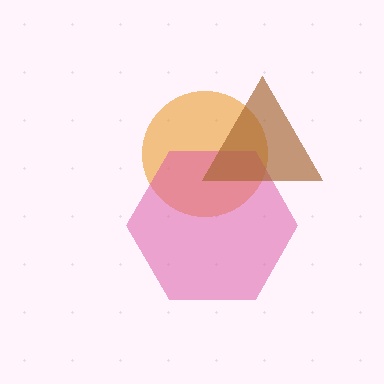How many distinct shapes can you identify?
There are 3 distinct shapes: an orange circle, a pink hexagon, a brown triangle.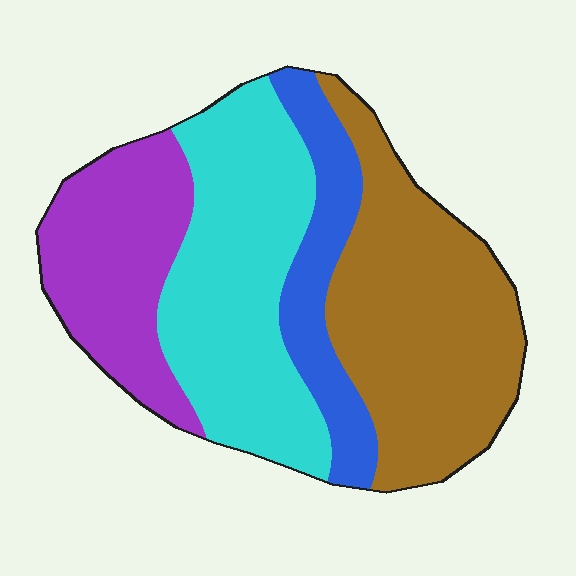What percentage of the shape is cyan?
Cyan takes up between a sixth and a third of the shape.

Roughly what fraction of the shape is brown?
Brown takes up between a quarter and a half of the shape.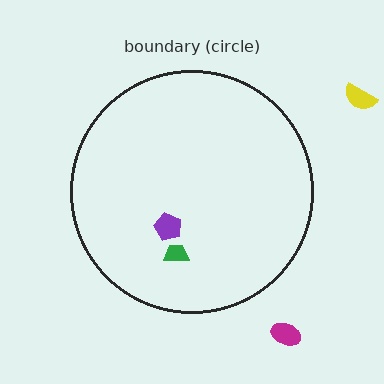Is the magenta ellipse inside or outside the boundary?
Outside.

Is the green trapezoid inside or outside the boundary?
Inside.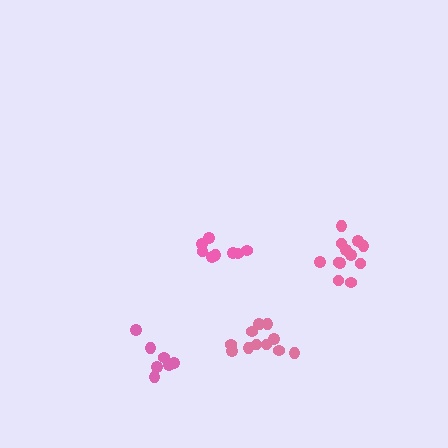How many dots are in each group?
Group 1: 8 dots, Group 2: 12 dots, Group 3: 7 dots, Group 4: 12 dots (39 total).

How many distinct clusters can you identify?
There are 4 distinct clusters.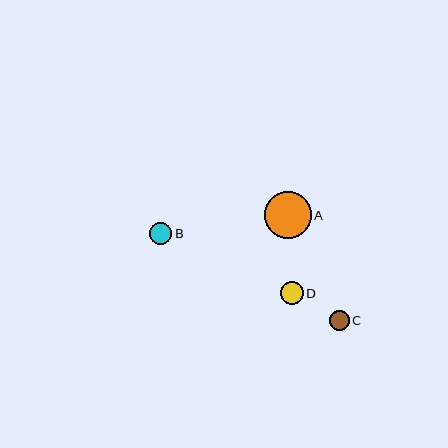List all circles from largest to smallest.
From largest to smallest: A, D, B, C.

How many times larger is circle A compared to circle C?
Circle A is approximately 2.4 times the size of circle C.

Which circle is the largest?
Circle A is the largest with a size of approximately 47 pixels.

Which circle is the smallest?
Circle C is the smallest with a size of approximately 20 pixels.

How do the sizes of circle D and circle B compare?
Circle D and circle B are approximately the same size.